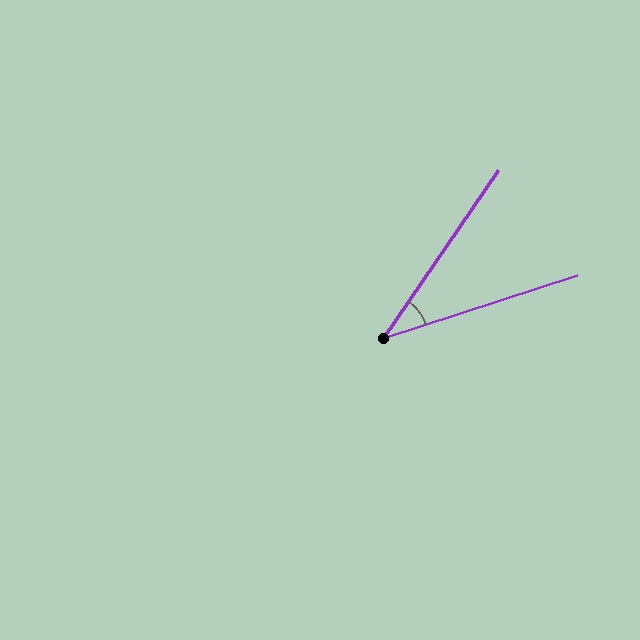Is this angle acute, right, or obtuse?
It is acute.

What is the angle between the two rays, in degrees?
Approximately 37 degrees.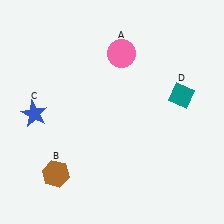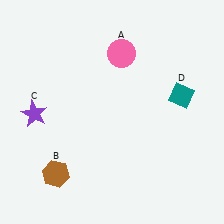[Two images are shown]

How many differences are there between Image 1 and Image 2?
There is 1 difference between the two images.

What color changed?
The star (C) changed from blue in Image 1 to purple in Image 2.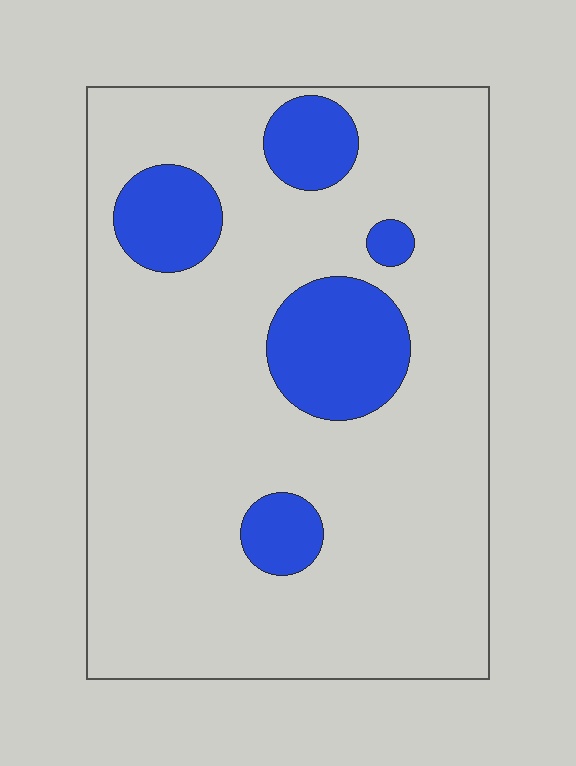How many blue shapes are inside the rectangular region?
5.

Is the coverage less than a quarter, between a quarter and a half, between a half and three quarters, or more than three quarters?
Less than a quarter.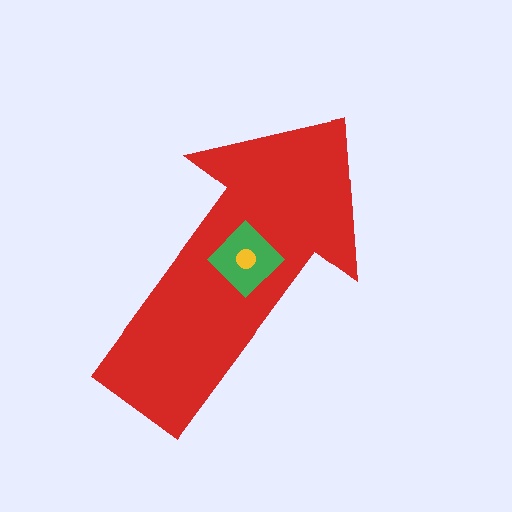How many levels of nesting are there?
3.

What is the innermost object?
The yellow circle.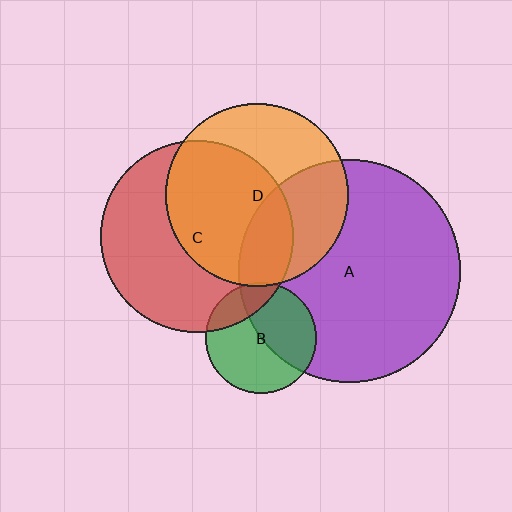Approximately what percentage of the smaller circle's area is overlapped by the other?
Approximately 5%.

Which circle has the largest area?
Circle A (purple).